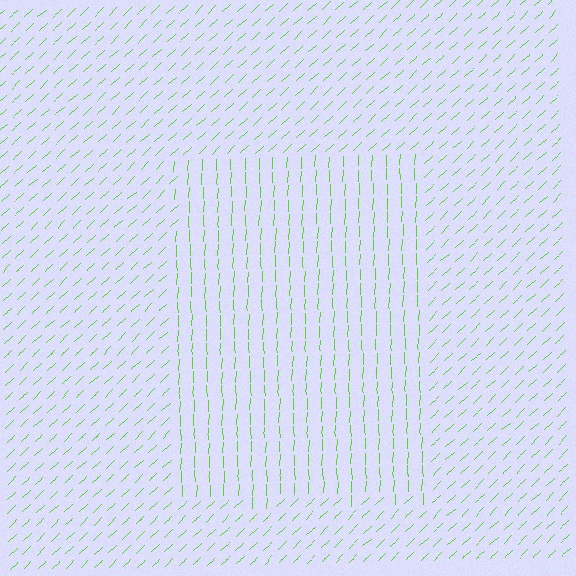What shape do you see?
I see a rectangle.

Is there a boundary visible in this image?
Yes, there is a texture boundary formed by a change in line orientation.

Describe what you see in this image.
The image is filled with small lime line segments. A rectangle region in the image has lines oriented differently from the surrounding lines, creating a visible texture boundary.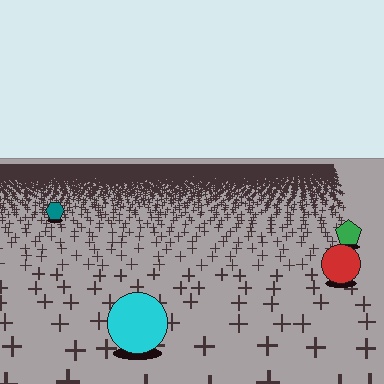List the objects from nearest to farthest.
From nearest to farthest: the cyan circle, the red circle, the green pentagon, the teal hexagon.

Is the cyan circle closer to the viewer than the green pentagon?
Yes. The cyan circle is closer — you can tell from the texture gradient: the ground texture is coarser near it.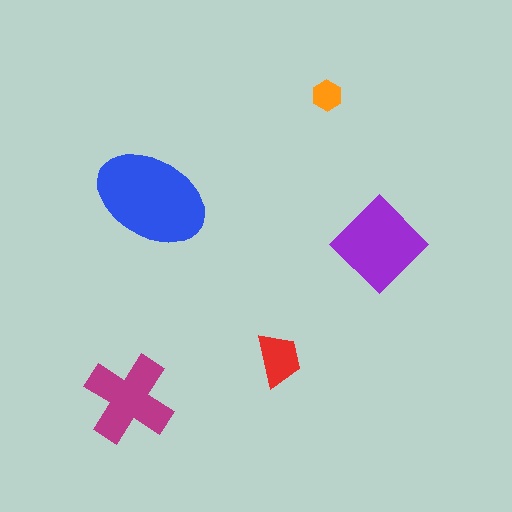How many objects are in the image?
There are 5 objects in the image.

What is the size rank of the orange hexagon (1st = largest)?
5th.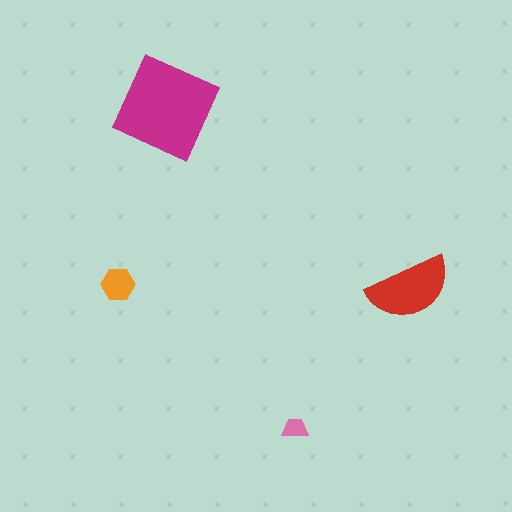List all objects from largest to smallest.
The magenta diamond, the red semicircle, the orange hexagon, the pink trapezoid.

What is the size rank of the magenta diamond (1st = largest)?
1st.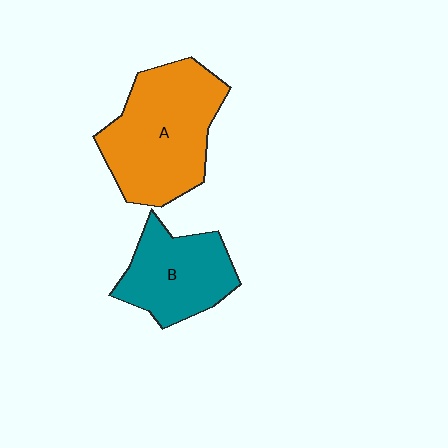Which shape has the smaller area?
Shape B (teal).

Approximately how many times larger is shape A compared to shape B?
Approximately 1.5 times.